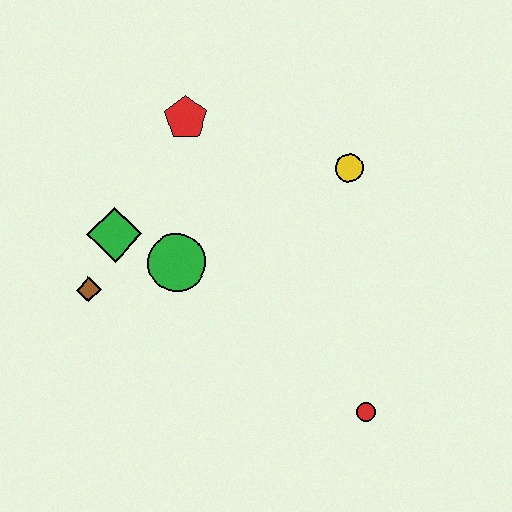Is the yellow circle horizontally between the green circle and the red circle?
Yes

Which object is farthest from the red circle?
The red pentagon is farthest from the red circle.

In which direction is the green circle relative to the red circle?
The green circle is to the left of the red circle.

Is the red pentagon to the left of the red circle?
Yes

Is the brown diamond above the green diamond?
No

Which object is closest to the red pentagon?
The green diamond is closest to the red pentagon.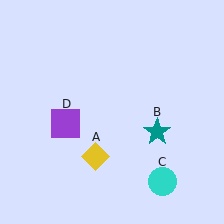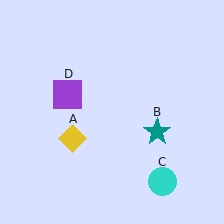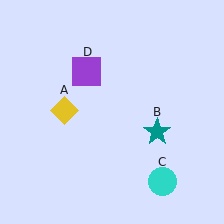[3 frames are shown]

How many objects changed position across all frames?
2 objects changed position: yellow diamond (object A), purple square (object D).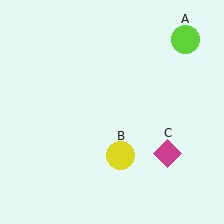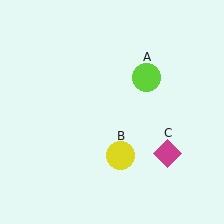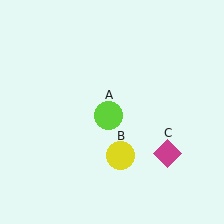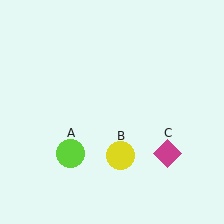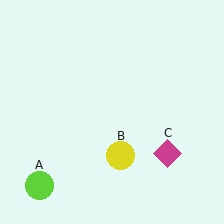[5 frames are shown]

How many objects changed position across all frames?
1 object changed position: lime circle (object A).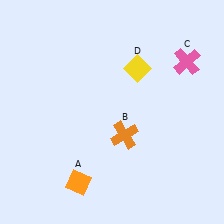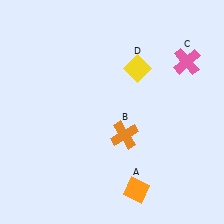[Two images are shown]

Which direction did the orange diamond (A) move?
The orange diamond (A) moved right.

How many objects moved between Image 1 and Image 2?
1 object moved between the two images.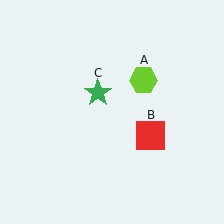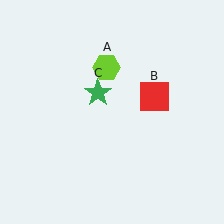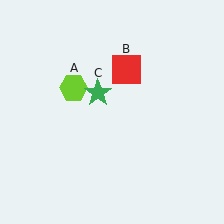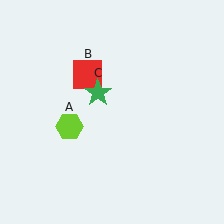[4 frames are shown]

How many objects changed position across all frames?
2 objects changed position: lime hexagon (object A), red square (object B).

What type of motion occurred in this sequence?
The lime hexagon (object A), red square (object B) rotated counterclockwise around the center of the scene.